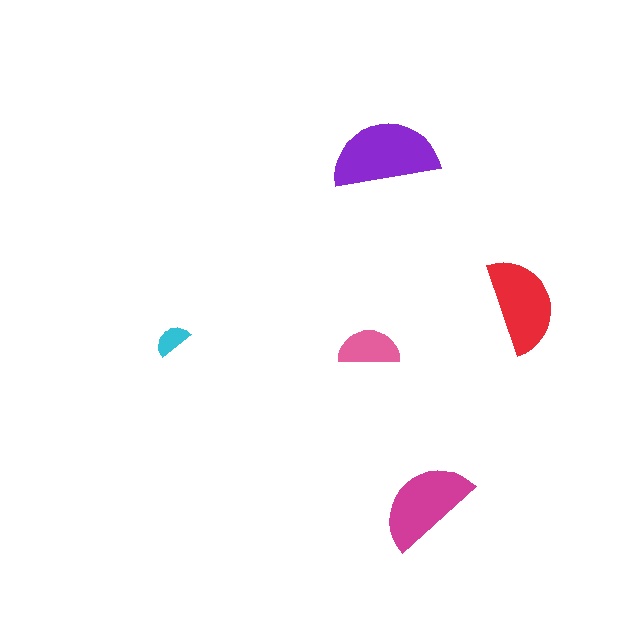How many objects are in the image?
There are 5 objects in the image.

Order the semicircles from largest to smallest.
the purple one, the magenta one, the red one, the pink one, the cyan one.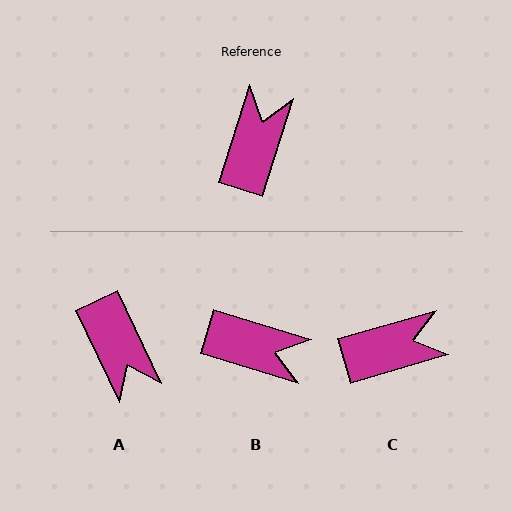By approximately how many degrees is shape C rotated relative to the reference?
Approximately 57 degrees clockwise.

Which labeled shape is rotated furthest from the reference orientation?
A, about 138 degrees away.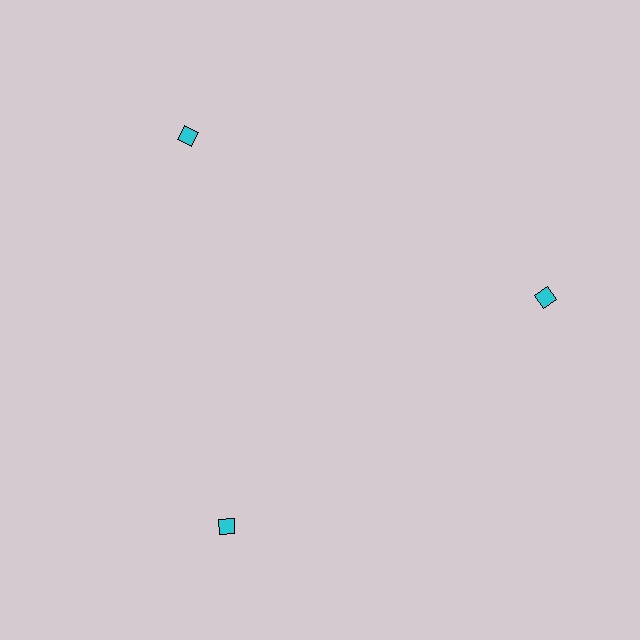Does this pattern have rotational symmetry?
Yes, this pattern has 3-fold rotational symmetry. It looks the same after rotating 120 degrees around the center.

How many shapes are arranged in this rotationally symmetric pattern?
There are 3 shapes, arranged in 3 groups of 1.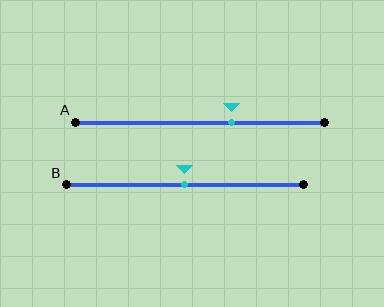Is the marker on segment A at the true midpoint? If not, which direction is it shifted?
No, the marker on segment A is shifted to the right by about 13% of the segment length.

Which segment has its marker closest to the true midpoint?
Segment B has its marker closest to the true midpoint.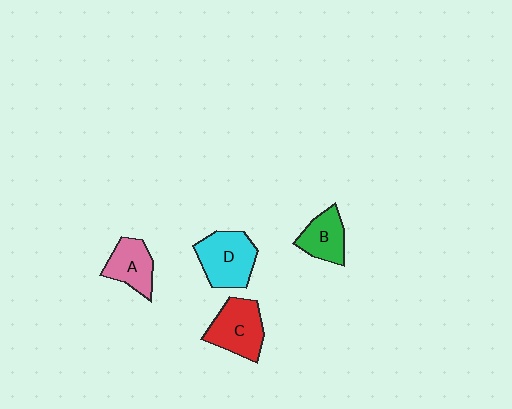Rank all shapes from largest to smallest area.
From largest to smallest: D (cyan), C (red), A (pink), B (green).